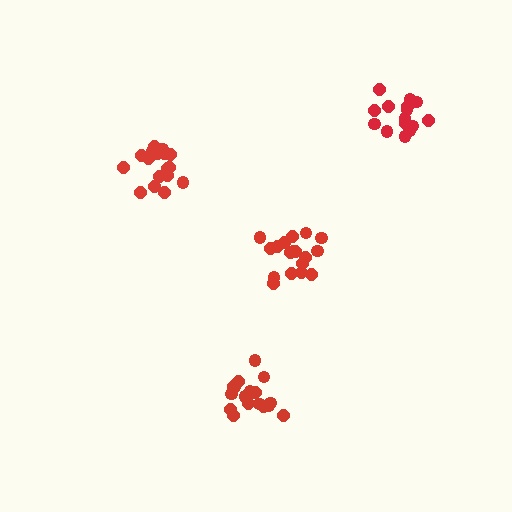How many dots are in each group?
Group 1: 18 dots, Group 2: 17 dots, Group 3: 16 dots, Group 4: 18 dots (69 total).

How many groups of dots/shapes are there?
There are 4 groups.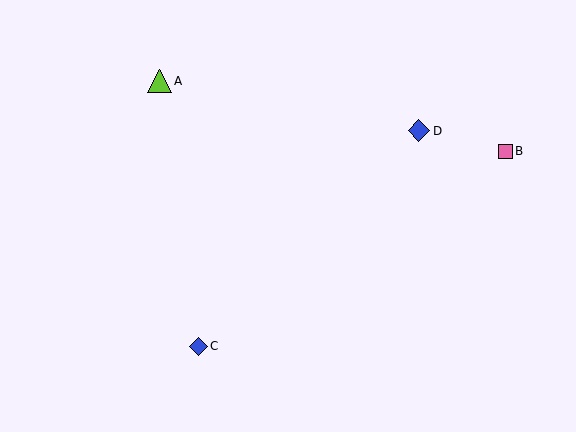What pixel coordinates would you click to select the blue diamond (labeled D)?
Click at (419, 131) to select the blue diamond D.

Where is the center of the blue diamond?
The center of the blue diamond is at (419, 131).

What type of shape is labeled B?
Shape B is a pink square.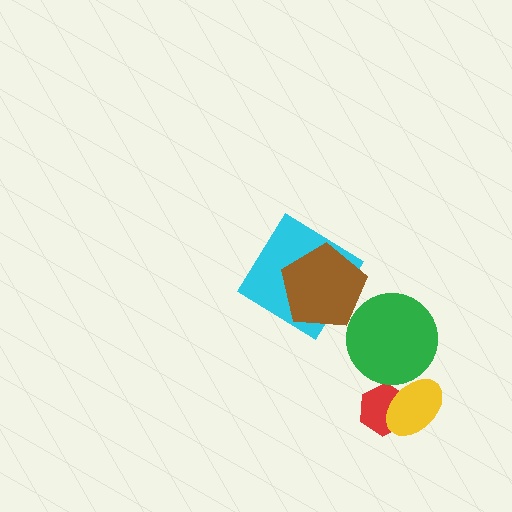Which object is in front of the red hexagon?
The yellow ellipse is in front of the red hexagon.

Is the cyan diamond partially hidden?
Yes, it is partially covered by another shape.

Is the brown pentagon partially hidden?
No, no other shape covers it.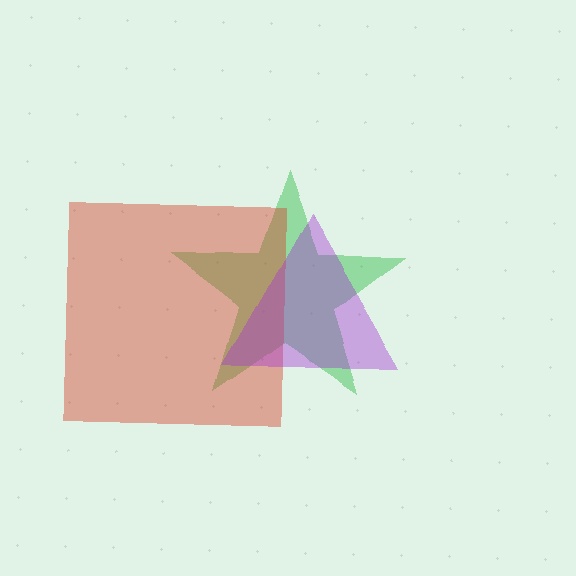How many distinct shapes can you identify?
There are 3 distinct shapes: a green star, a red square, a purple triangle.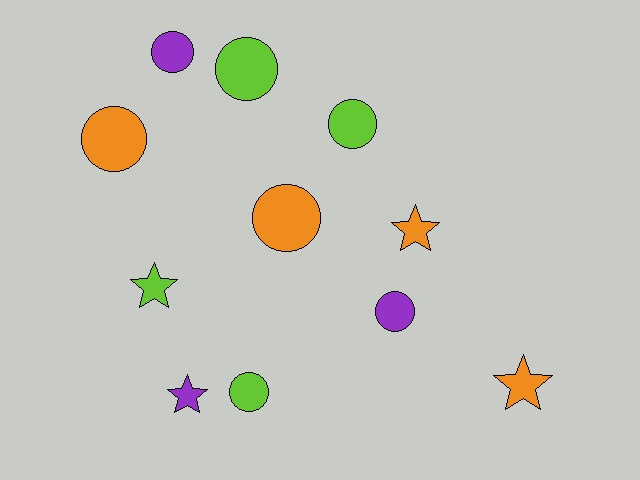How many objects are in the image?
There are 11 objects.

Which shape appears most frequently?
Circle, with 7 objects.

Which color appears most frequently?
Orange, with 4 objects.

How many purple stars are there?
There is 1 purple star.